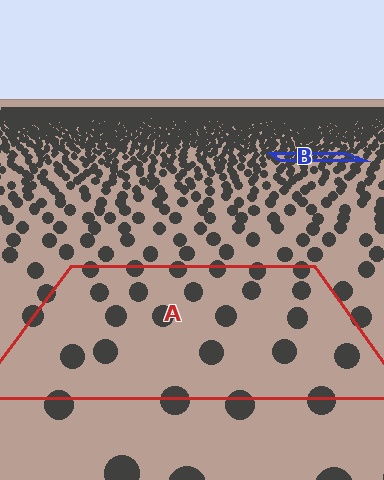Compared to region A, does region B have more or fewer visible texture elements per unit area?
Region B has more texture elements per unit area — they are packed more densely because it is farther away.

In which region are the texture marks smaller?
The texture marks are smaller in region B, because it is farther away.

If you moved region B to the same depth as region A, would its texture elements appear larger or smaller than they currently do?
They would appear larger. At a closer depth, the same texture elements are projected at a bigger on-screen size.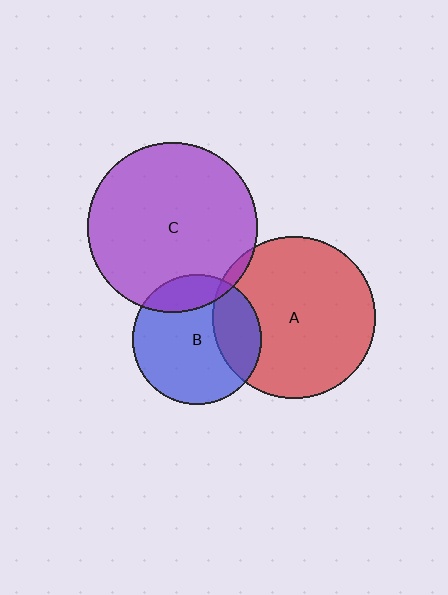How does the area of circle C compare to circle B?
Approximately 1.7 times.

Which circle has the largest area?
Circle C (purple).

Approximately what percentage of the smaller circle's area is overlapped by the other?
Approximately 5%.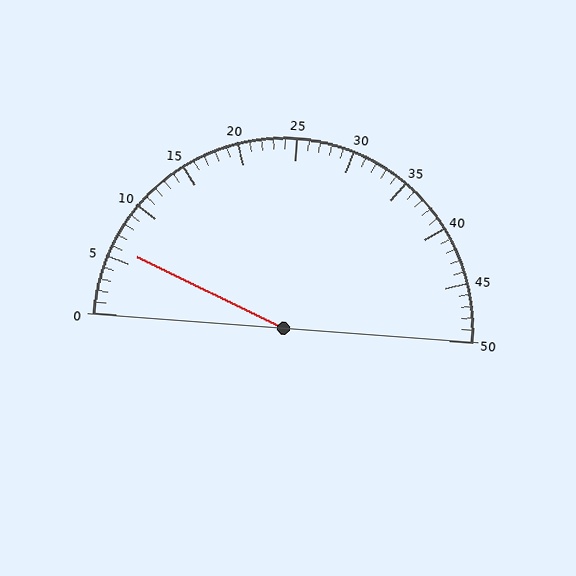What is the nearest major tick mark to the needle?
The nearest major tick mark is 5.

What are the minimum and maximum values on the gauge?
The gauge ranges from 0 to 50.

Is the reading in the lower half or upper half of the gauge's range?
The reading is in the lower half of the range (0 to 50).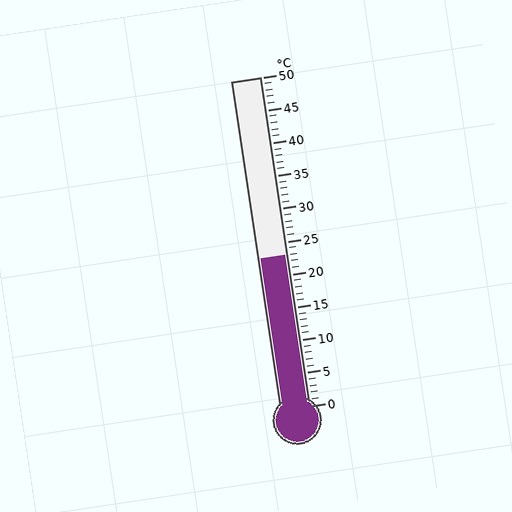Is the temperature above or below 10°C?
The temperature is above 10°C.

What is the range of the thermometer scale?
The thermometer scale ranges from 0°C to 50°C.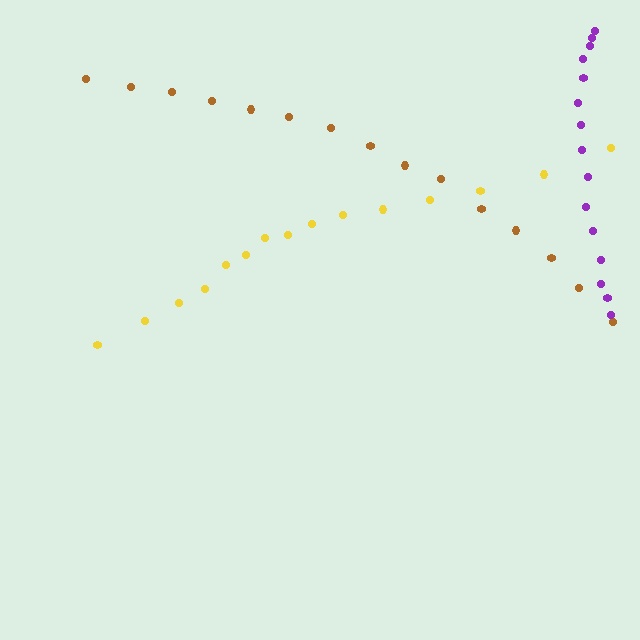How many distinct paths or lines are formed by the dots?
There are 3 distinct paths.